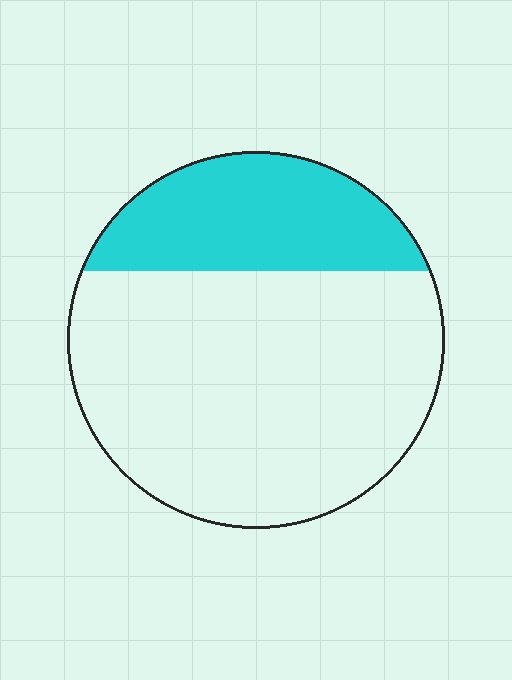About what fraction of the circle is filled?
About one quarter (1/4).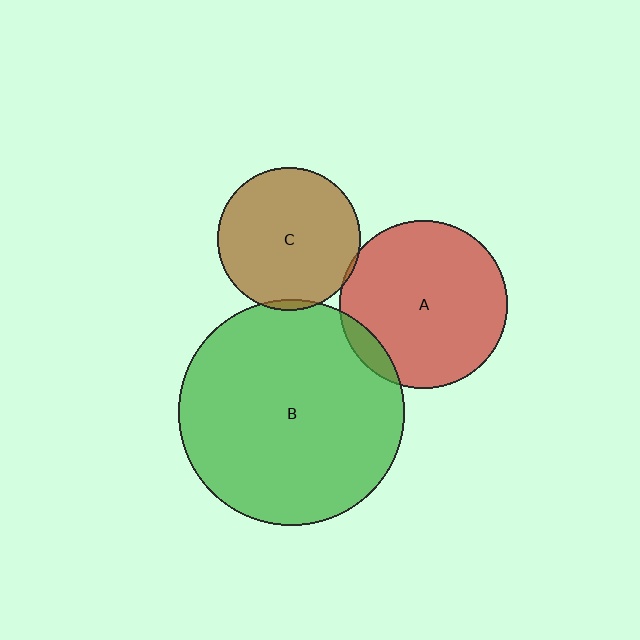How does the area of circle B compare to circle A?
Approximately 1.8 times.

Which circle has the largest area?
Circle B (green).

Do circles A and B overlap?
Yes.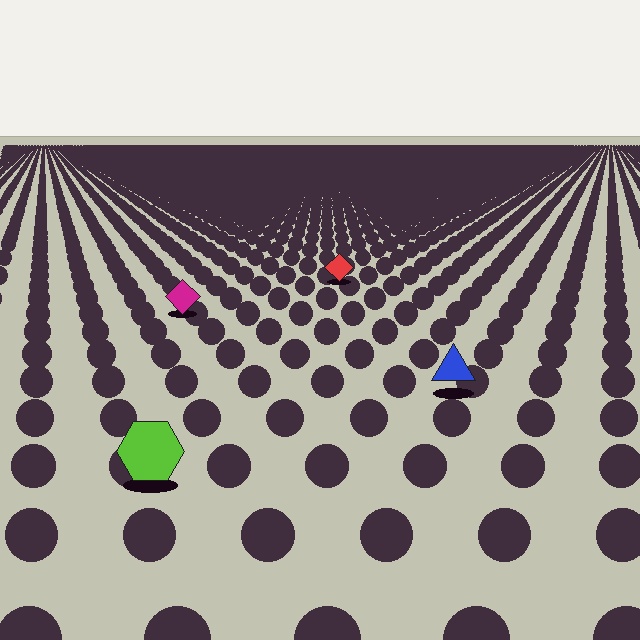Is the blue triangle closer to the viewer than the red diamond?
Yes. The blue triangle is closer — you can tell from the texture gradient: the ground texture is coarser near it.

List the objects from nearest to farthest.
From nearest to farthest: the lime hexagon, the blue triangle, the magenta diamond, the red diamond.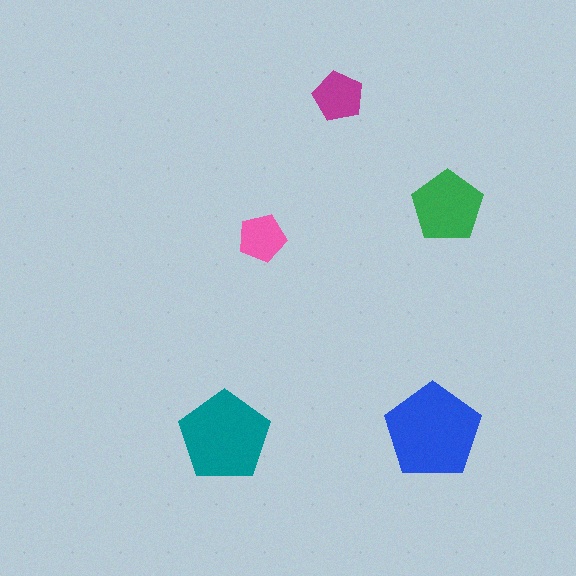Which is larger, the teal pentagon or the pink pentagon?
The teal one.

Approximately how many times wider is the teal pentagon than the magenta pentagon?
About 2 times wider.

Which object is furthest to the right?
The green pentagon is rightmost.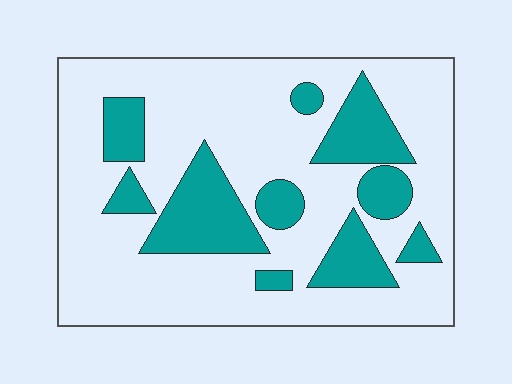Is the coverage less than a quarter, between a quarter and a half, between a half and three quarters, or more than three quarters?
Between a quarter and a half.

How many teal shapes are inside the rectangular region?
10.